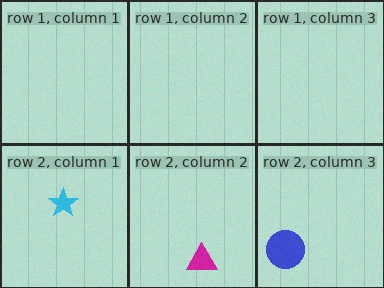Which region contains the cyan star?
The row 2, column 1 region.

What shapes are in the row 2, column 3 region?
The blue circle.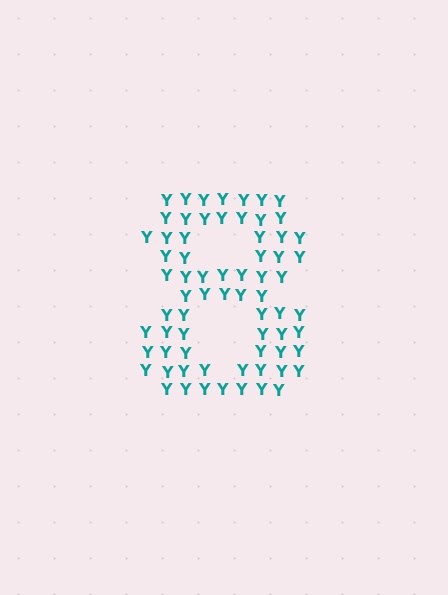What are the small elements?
The small elements are letter Y's.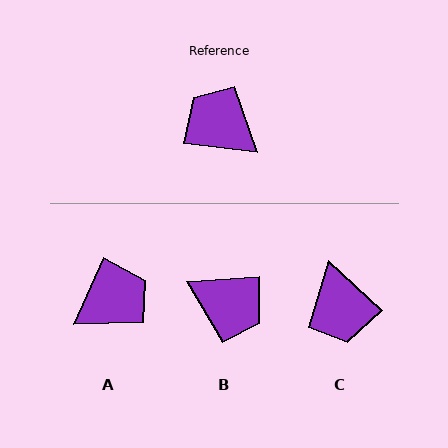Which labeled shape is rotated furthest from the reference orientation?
B, about 168 degrees away.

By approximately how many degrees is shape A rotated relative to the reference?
Approximately 107 degrees clockwise.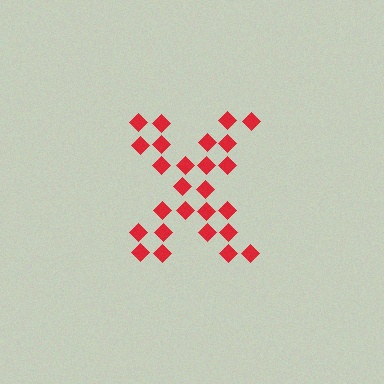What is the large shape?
The large shape is the letter X.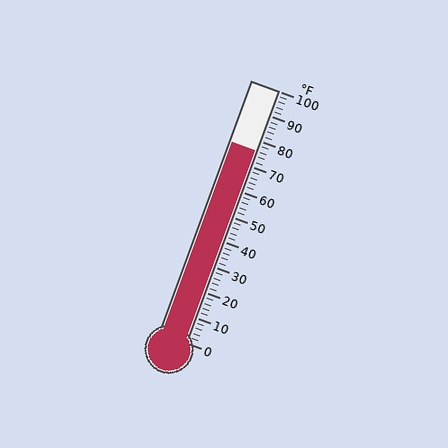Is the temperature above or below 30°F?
The temperature is above 30°F.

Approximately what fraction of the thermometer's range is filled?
The thermometer is filled to approximately 75% of its range.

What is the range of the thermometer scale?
The thermometer scale ranges from 0°F to 100°F.